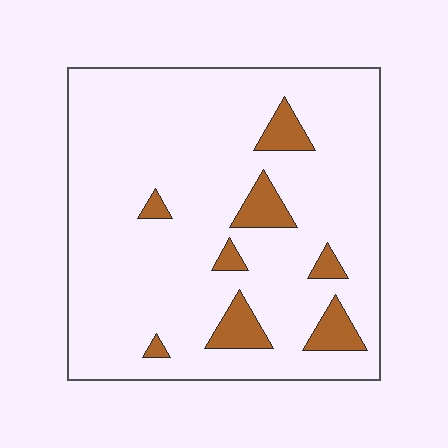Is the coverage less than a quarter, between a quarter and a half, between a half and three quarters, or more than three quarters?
Less than a quarter.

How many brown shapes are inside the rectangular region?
8.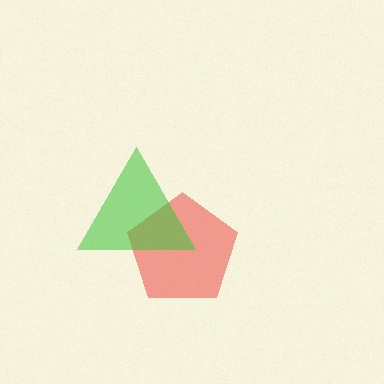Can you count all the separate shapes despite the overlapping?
Yes, there are 2 separate shapes.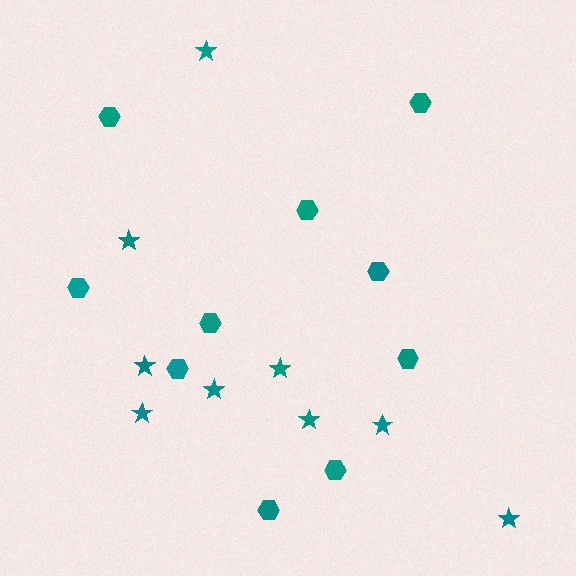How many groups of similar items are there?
There are 2 groups: one group of hexagons (10) and one group of stars (9).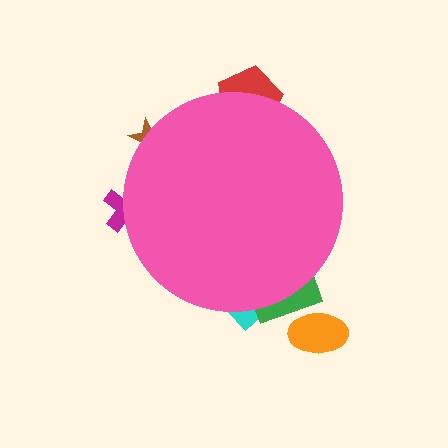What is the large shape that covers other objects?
A pink circle.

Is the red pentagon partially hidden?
Yes, the red pentagon is partially hidden behind the pink circle.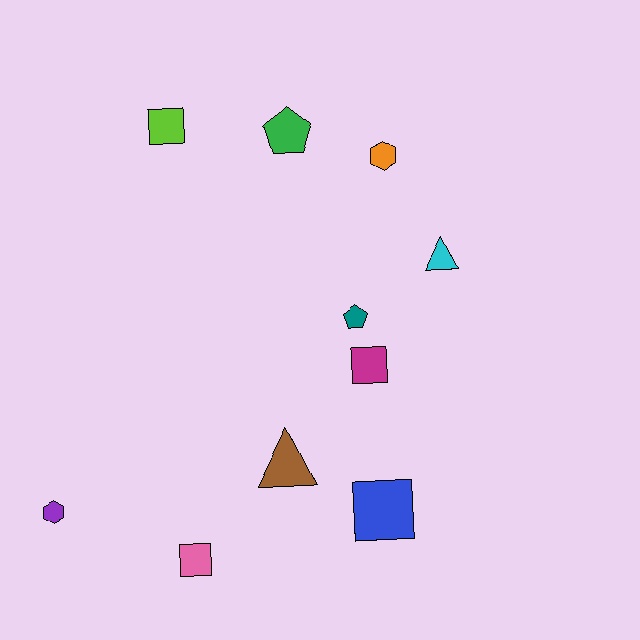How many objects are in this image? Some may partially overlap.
There are 10 objects.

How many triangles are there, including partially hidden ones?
There are 2 triangles.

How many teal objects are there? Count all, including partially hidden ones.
There is 1 teal object.